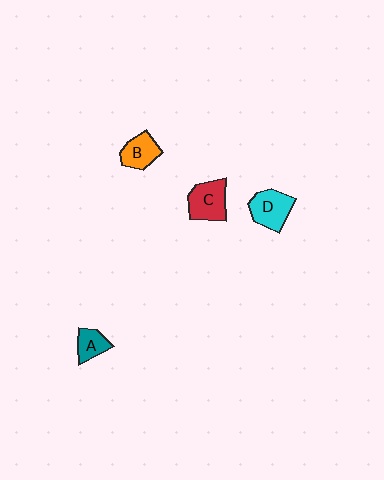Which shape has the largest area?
Shape C (red).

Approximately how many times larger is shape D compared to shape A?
Approximately 1.7 times.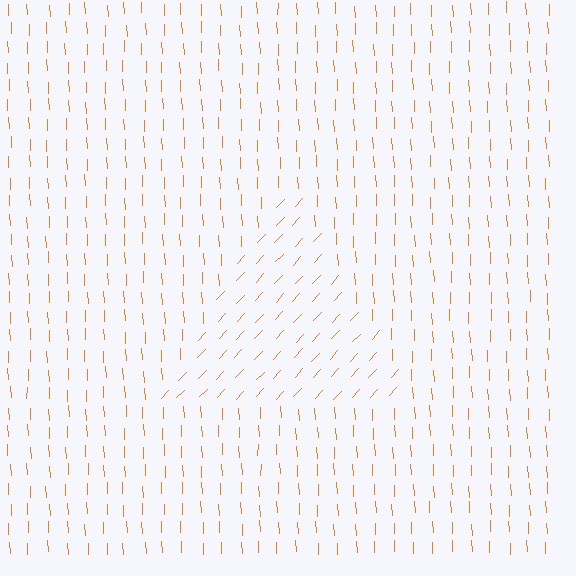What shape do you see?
I see a triangle.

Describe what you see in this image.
The image is filled with small orange line segments. A triangle region in the image has lines oriented differently from the surrounding lines, creating a visible texture boundary.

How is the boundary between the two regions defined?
The boundary is defined purely by a change in line orientation (approximately 45 degrees difference). All lines are the same color and thickness.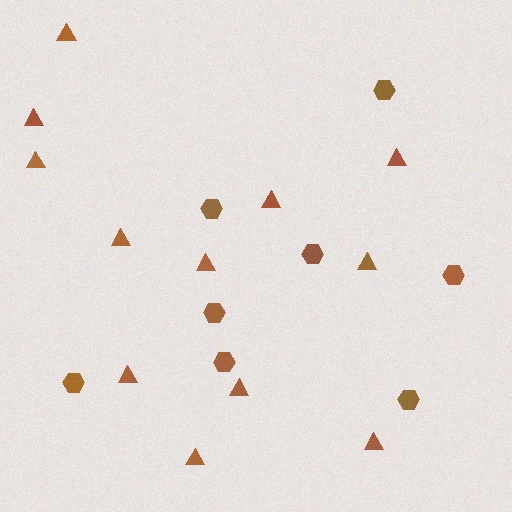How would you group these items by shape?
There are 2 groups: one group of triangles (12) and one group of hexagons (8).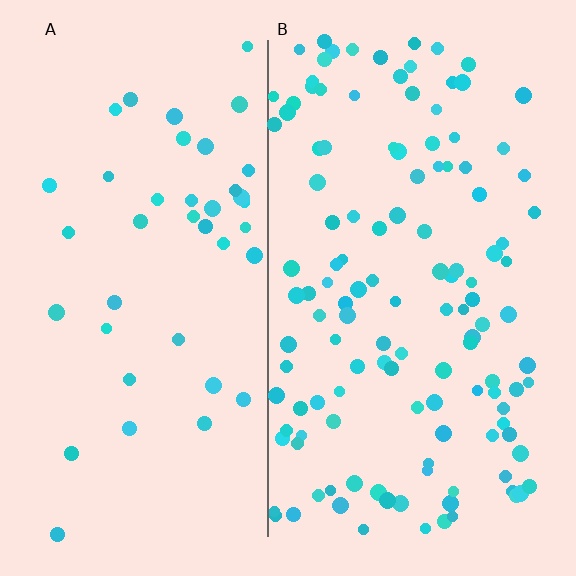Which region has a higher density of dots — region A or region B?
B (the right).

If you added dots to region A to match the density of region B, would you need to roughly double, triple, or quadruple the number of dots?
Approximately triple.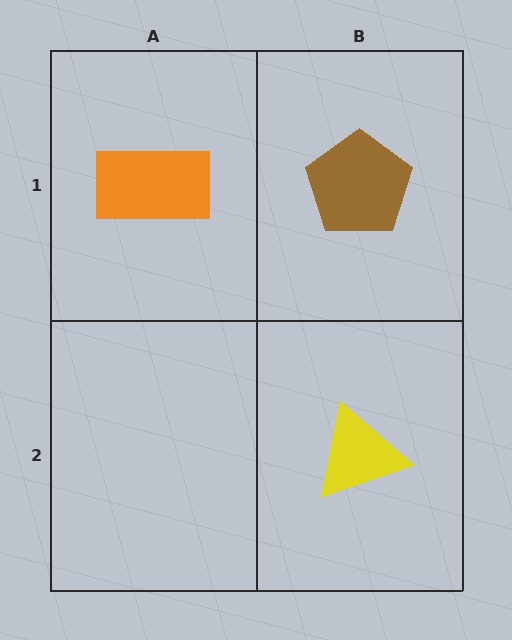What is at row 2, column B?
A yellow triangle.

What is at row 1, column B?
A brown pentagon.